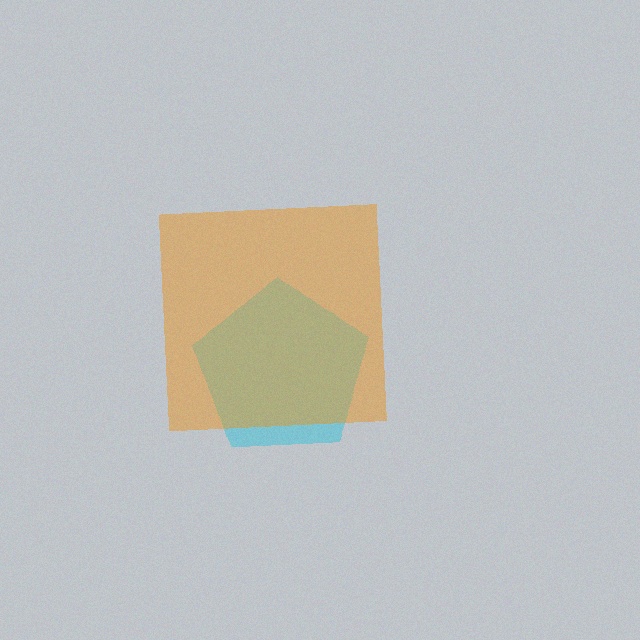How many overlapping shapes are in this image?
There are 2 overlapping shapes in the image.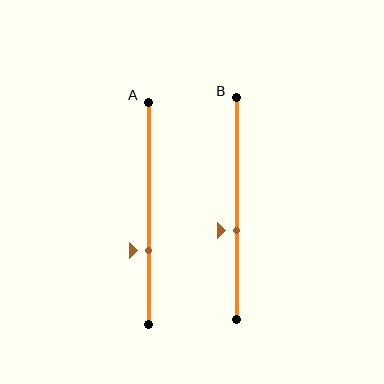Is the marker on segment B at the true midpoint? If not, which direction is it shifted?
No, the marker on segment B is shifted downward by about 10% of the segment length.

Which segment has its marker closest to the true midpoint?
Segment B has its marker closest to the true midpoint.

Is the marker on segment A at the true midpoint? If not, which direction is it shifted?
No, the marker on segment A is shifted downward by about 17% of the segment length.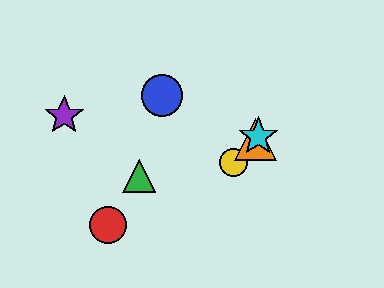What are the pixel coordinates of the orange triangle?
The orange triangle is at (255, 140).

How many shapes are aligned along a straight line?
3 shapes (the yellow circle, the orange triangle, the cyan star) are aligned along a straight line.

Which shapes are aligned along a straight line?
The yellow circle, the orange triangle, the cyan star are aligned along a straight line.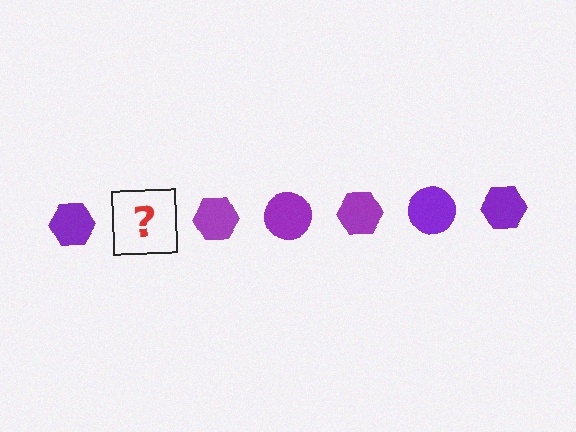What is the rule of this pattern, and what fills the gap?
The rule is that the pattern cycles through hexagon, circle shapes in purple. The gap should be filled with a purple circle.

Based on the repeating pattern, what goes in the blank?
The blank should be a purple circle.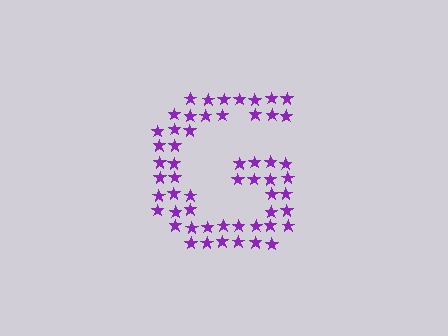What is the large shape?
The large shape is the letter G.